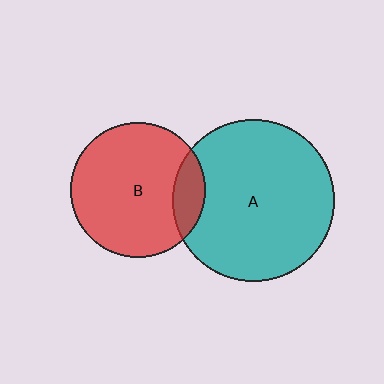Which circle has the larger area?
Circle A (teal).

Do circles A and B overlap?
Yes.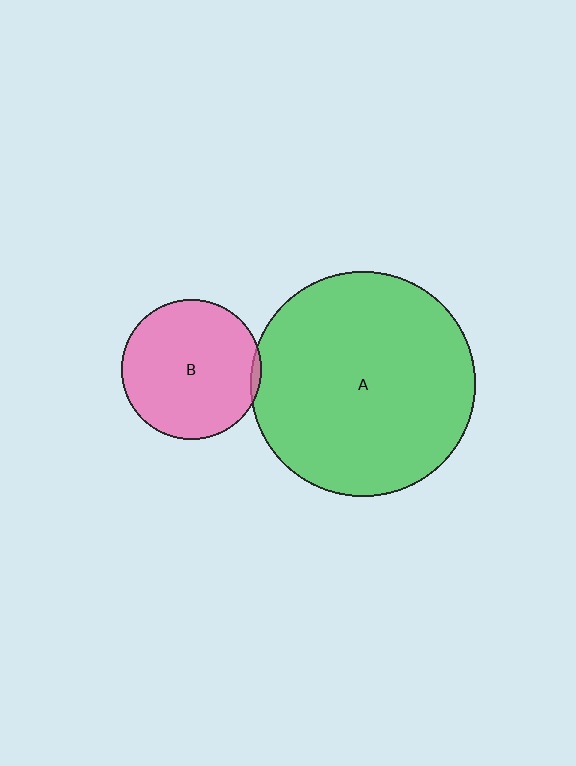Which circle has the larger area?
Circle A (green).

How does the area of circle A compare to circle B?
Approximately 2.6 times.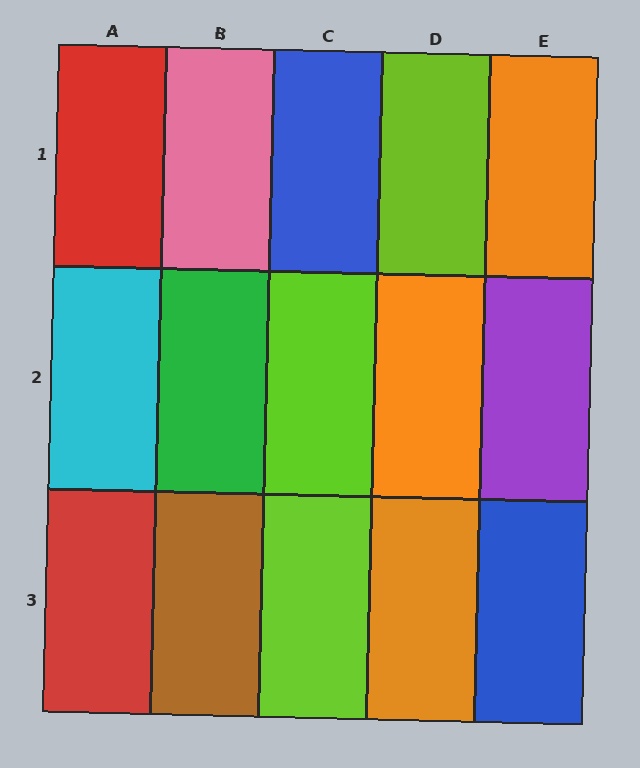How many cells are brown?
1 cell is brown.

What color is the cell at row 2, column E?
Purple.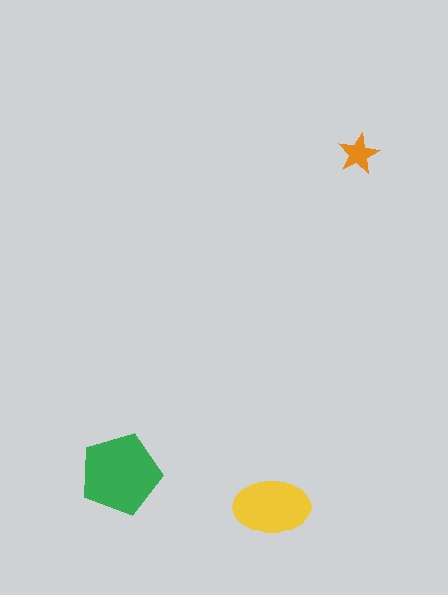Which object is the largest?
The green pentagon.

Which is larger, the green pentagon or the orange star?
The green pentagon.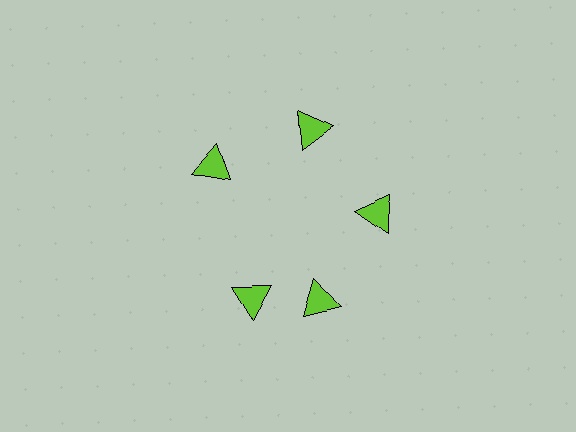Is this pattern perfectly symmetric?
No. The 5 lime triangles are arranged in a ring, but one element near the 8 o'clock position is rotated out of alignment along the ring, breaking the 5-fold rotational symmetry.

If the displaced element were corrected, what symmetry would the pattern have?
It would have 5-fold rotational symmetry — the pattern would map onto itself every 72 degrees.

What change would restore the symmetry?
The symmetry would be restored by rotating it back into even spacing with its neighbors so that all 5 triangles sit at equal angles and equal distance from the center.